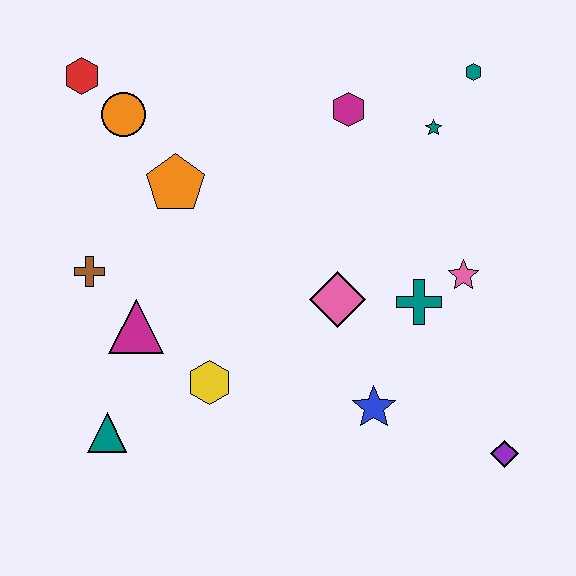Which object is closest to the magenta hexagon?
The teal star is closest to the magenta hexagon.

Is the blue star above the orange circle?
No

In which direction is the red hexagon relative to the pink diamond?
The red hexagon is to the left of the pink diamond.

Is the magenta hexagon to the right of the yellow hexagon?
Yes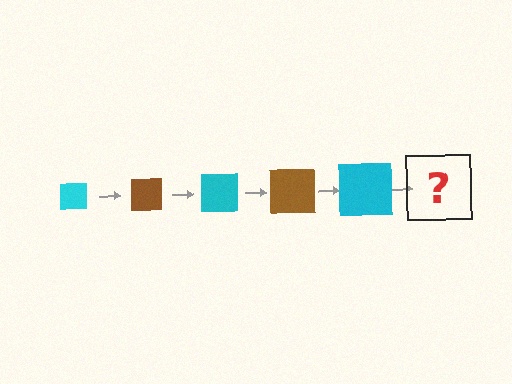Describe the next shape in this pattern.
It should be a brown square, larger than the previous one.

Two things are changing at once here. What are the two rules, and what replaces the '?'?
The two rules are that the square grows larger each step and the color cycles through cyan and brown. The '?' should be a brown square, larger than the previous one.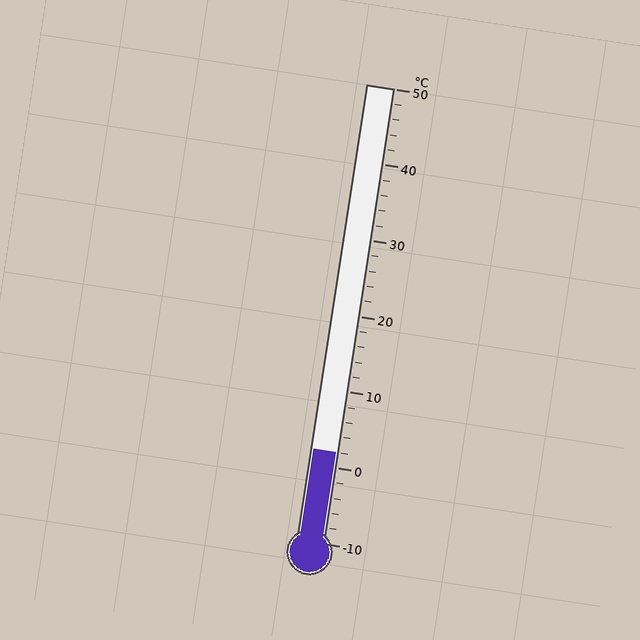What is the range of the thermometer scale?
The thermometer scale ranges from -10°C to 50°C.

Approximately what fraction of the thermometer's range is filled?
The thermometer is filled to approximately 20% of its range.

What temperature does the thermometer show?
The thermometer shows approximately 2°C.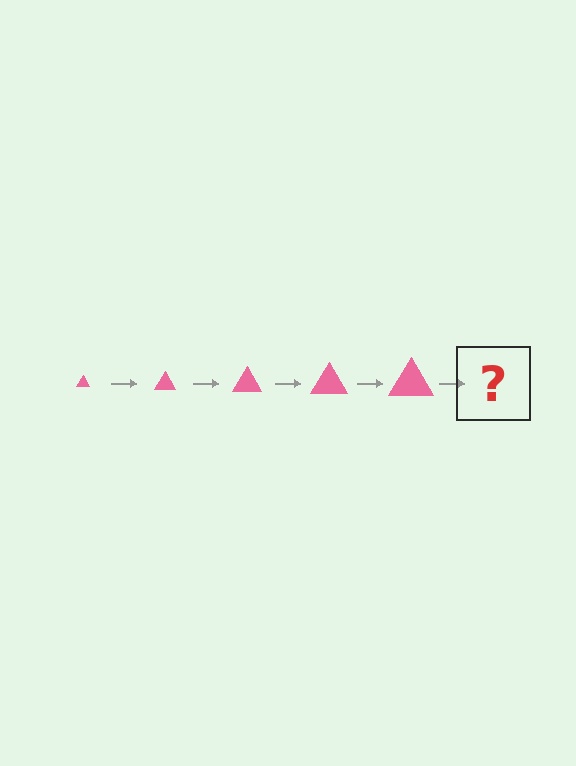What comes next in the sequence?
The next element should be a pink triangle, larger than the previous one.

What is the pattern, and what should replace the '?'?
The pattern is that the triangle gets progressively larger each step. The '?' should be a pink triangle, larger than the previous one.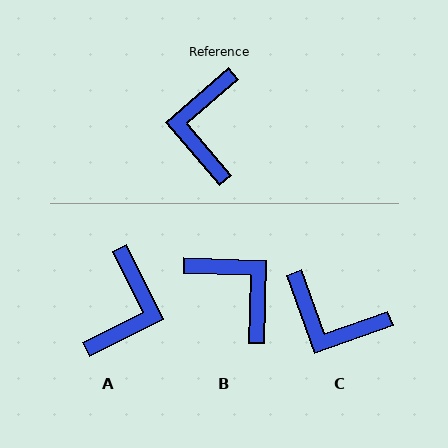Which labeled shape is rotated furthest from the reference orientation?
A, about 166 degrees away.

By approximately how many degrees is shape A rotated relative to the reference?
Approximately 166 degrees counter-clockwise.